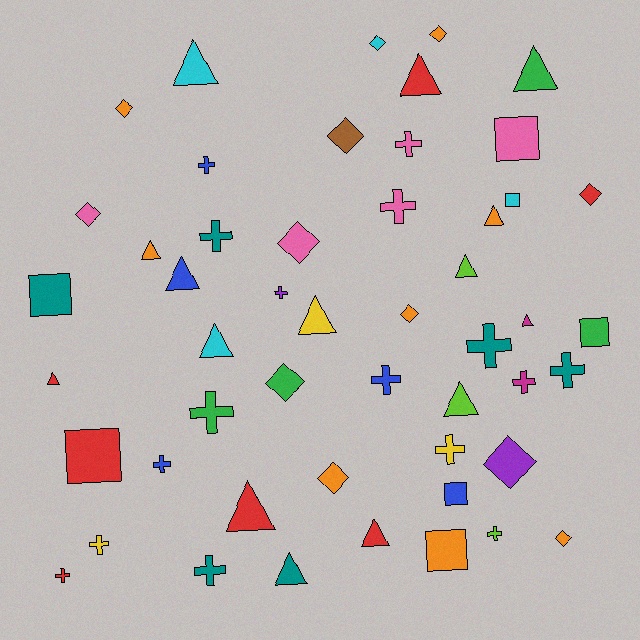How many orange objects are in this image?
There are 8 orange objects.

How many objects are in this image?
There are 50 objects.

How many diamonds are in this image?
There are 12 diamonds.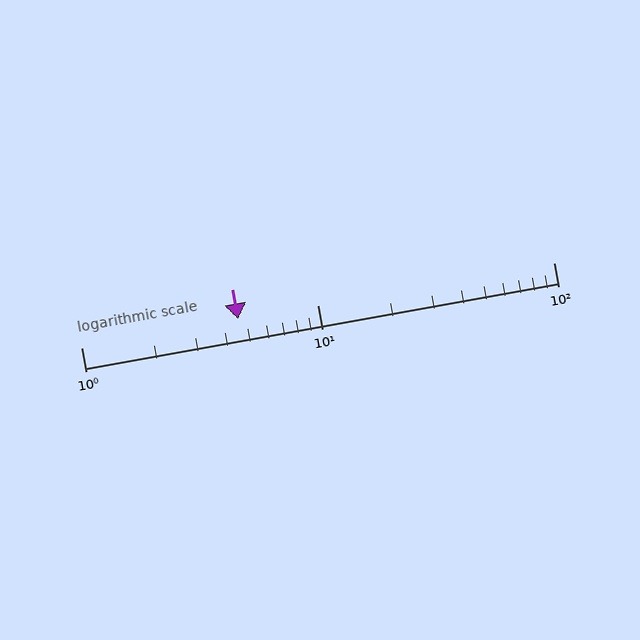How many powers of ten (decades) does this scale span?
The scale spans 2 decades, from 1 to 100.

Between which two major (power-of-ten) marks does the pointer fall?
The pointer is between 1 and 10.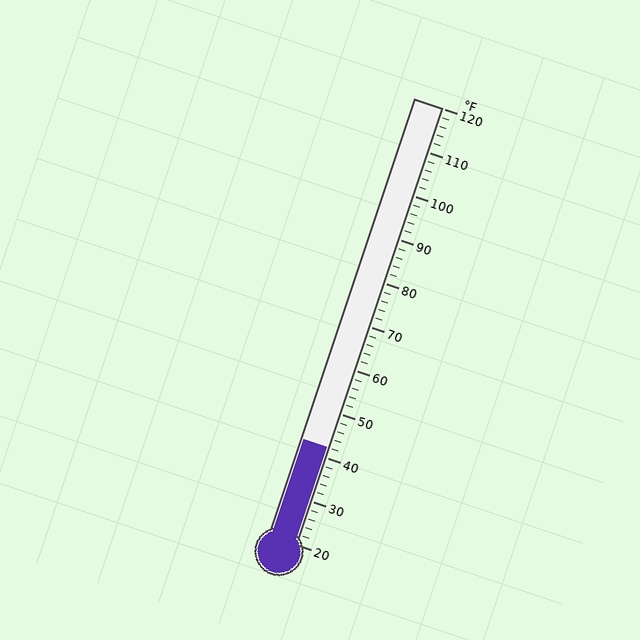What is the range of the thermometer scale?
The thermometer scale ranges from 20°F to 120°F.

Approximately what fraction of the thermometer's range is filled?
The thermometer is filled to approximately 20% of its range.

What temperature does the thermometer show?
The thermometer shows approximately 42°F.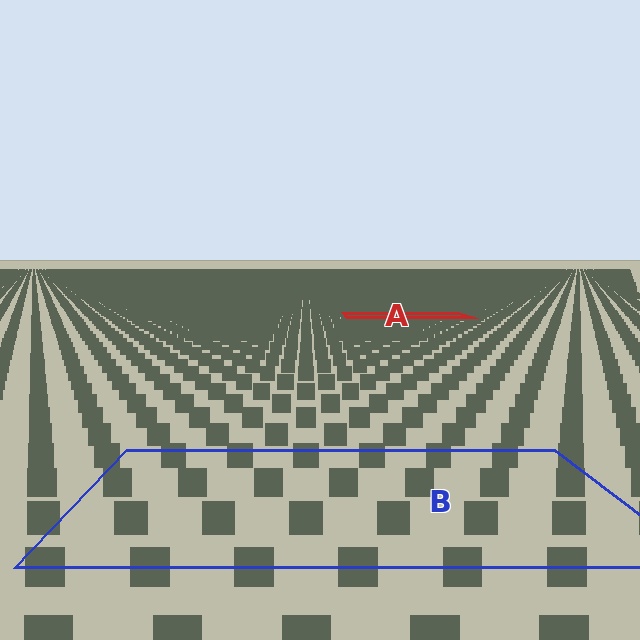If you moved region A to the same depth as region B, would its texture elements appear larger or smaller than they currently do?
They would appear larger. At a closer depth, the same texture elements are projected at a bigger on-screen size.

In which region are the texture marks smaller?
The texture marks are smaller in region A, because it is farther away.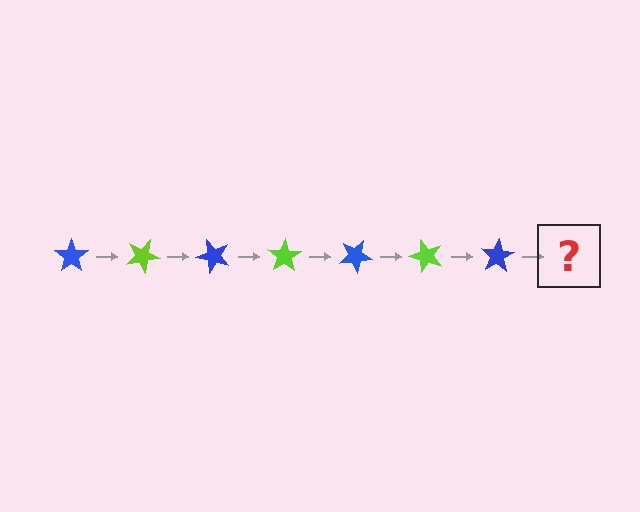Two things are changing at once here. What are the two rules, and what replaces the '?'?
The two rules are that it rotates 25 degrees each step and the color cycles through blue and lime. The '?' should be a lime star, rotated 175 degrees from the start.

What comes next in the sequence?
The next element should be a lime star, rotated 175 degrees from the start.